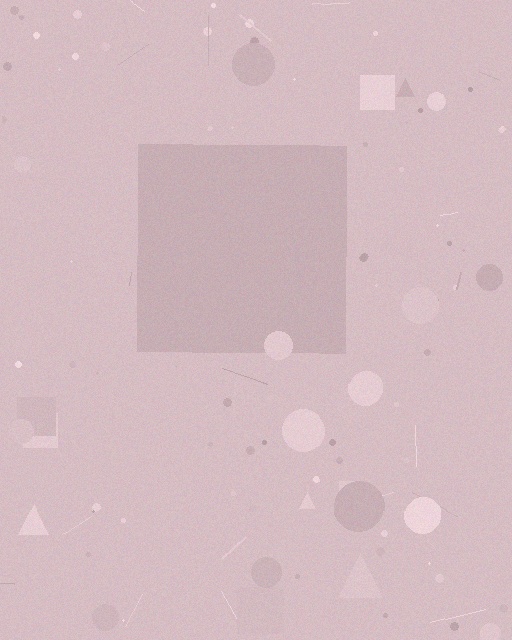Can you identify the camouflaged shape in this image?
The camouflaged shape is a square.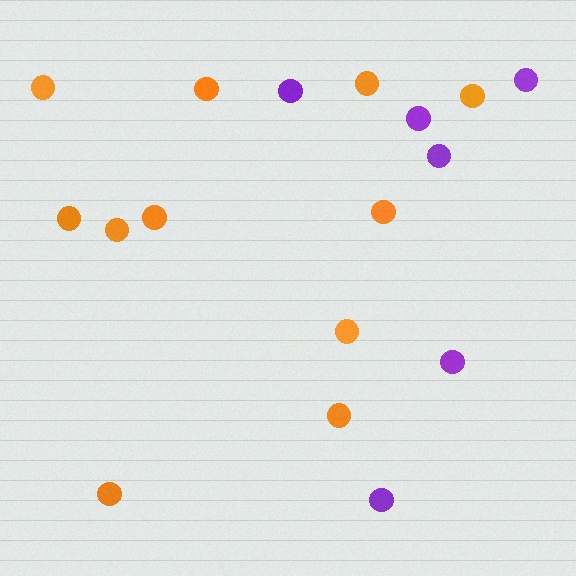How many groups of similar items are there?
There are 2 groups: one group of orange circles (11) and one group of purple circles (6).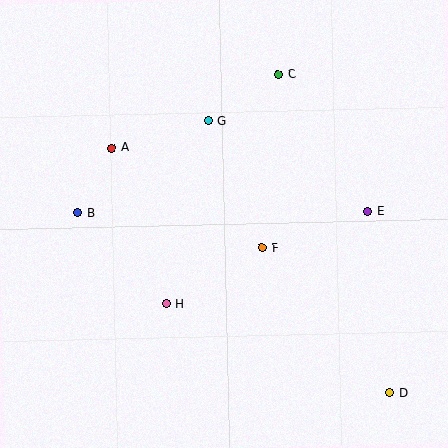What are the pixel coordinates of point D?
Point D is at (390, 393).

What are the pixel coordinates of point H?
Point H is at (166, 304).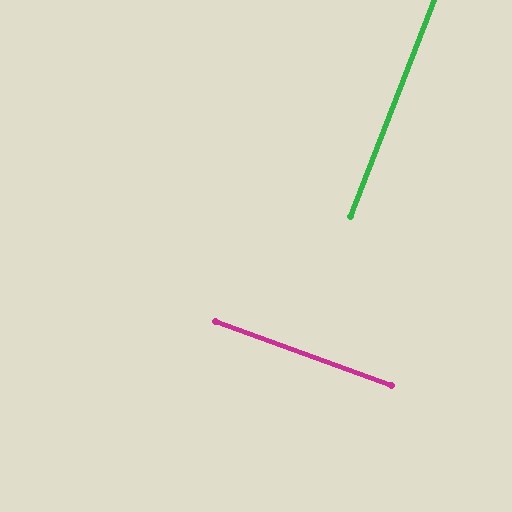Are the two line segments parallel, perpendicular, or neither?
Perpendicular — they meet at approximately 89°.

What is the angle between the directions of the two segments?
Approximately 89 degrees.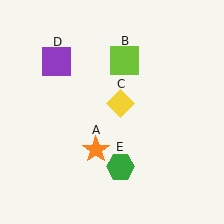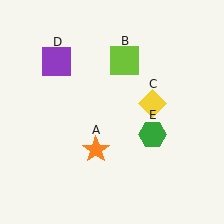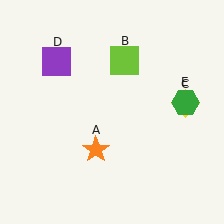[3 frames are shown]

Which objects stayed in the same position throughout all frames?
Orange star (object A) and lime square (object B) and purple square (object D) remained stationary.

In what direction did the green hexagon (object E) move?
The green hexagon (object E) moved up and to the right.